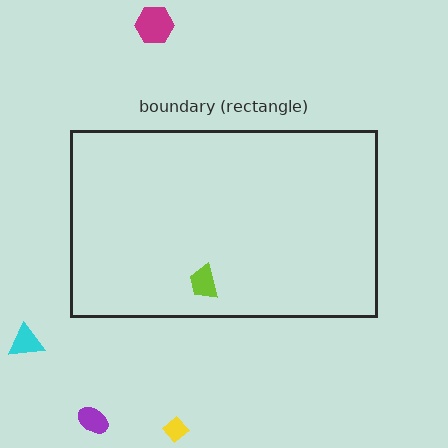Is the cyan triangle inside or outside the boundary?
Outside.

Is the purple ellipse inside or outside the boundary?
Outside.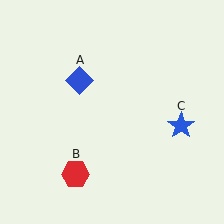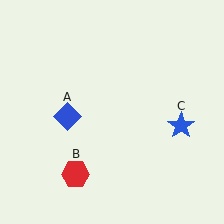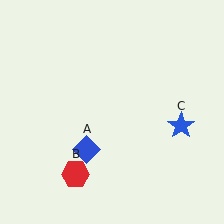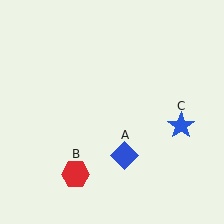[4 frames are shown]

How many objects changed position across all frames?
1 object changed position: blue diamond (object A).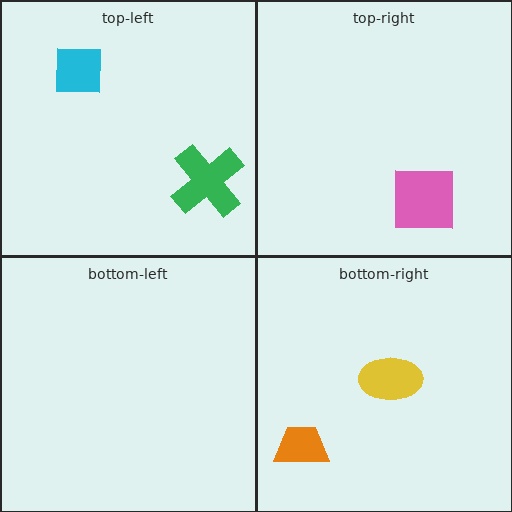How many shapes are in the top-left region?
2.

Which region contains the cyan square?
The top-left region.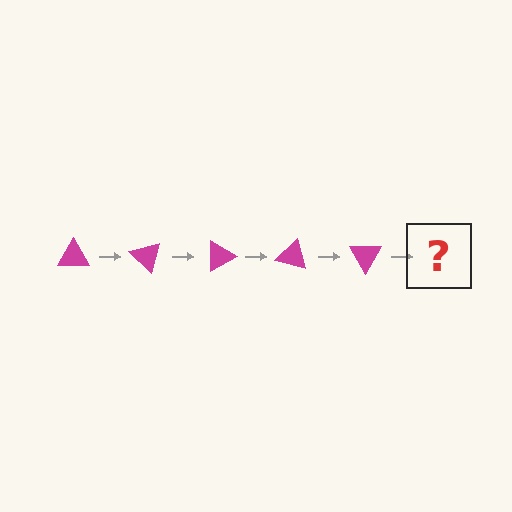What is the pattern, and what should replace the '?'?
The pattern is that the triangle rotates 45 degrees each step. The '?' should be a magenta triangle rotated 225 degrees.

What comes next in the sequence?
The next element should be a magenta triangle rotated 225 degrees.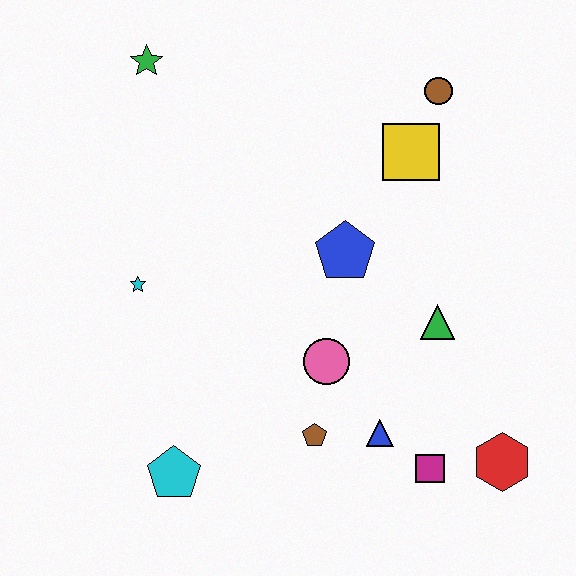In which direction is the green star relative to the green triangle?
The green star is to the left of the green triangle.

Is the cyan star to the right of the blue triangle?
No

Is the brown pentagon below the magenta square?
No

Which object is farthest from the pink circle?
The green star is farthest from the pink circle.